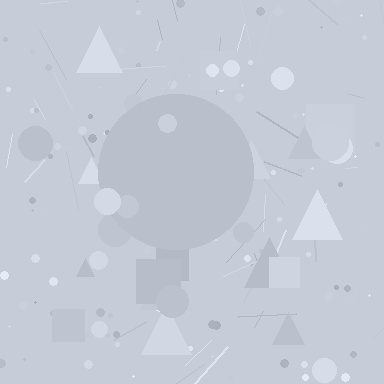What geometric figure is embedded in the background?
A circle is embedded in the background.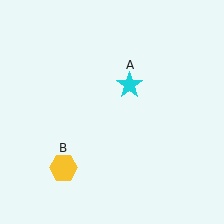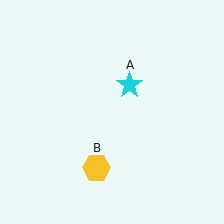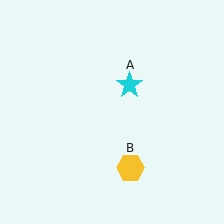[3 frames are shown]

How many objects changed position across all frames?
1 object changed position: yellow hexagon (object B).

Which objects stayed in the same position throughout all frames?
Cyan star (object A) remained stationary.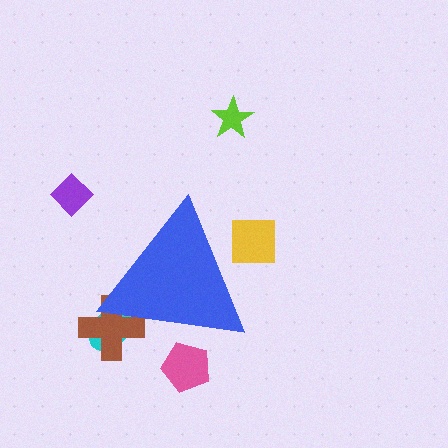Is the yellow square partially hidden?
Yes, the yellow square is partially hidden behind the blue triangle.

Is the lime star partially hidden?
No, the lime star is fully visible.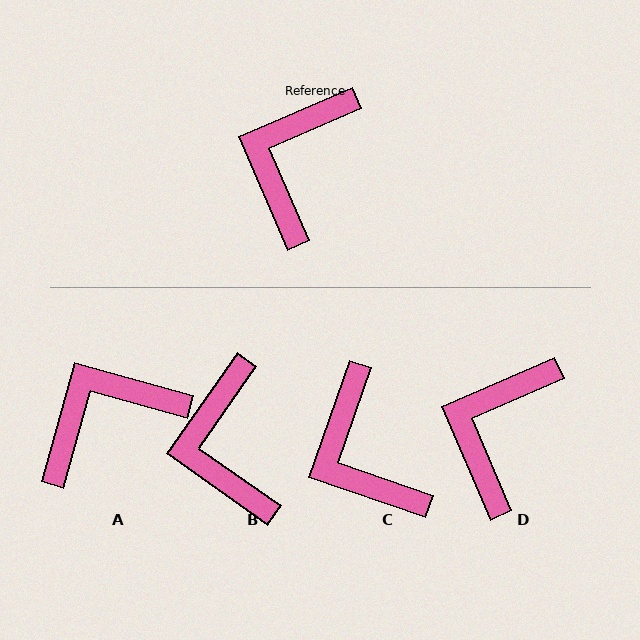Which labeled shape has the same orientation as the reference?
D.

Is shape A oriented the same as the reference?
No, it is off by about 39 degrees.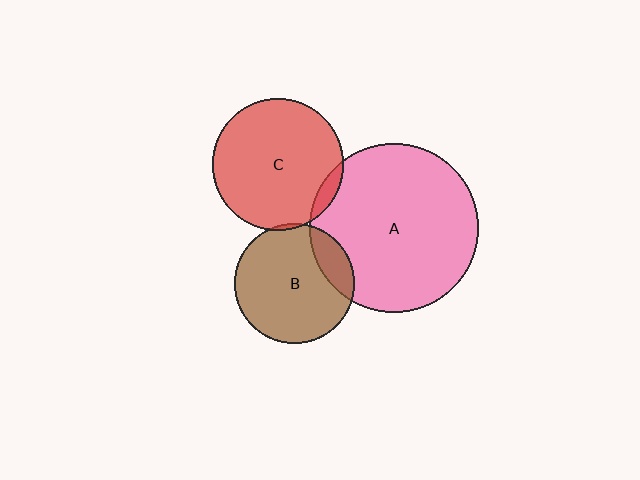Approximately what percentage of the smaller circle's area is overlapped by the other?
Approximately 15%.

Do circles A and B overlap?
Yes.